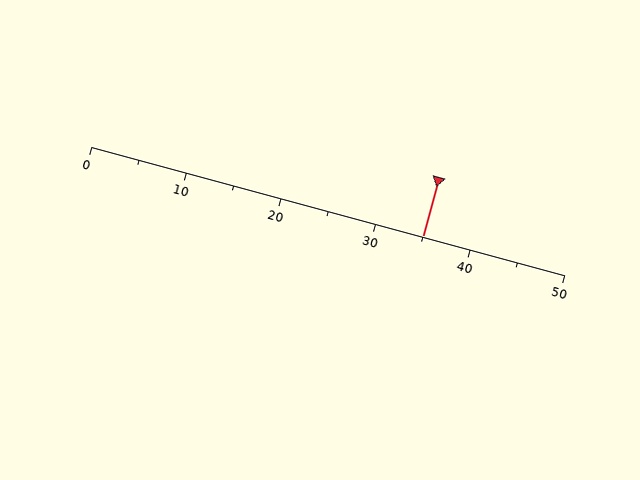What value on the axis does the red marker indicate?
The marker indicates approximately 35.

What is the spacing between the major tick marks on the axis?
The major ticks are spaced 10 apart.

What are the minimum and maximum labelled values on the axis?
The axis runs from 0 to 50.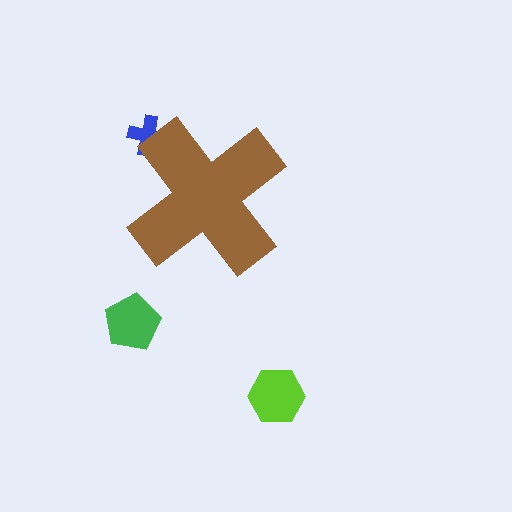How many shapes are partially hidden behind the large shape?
1 shape is partially hidden.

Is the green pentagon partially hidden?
No, the green pentagon is fully visible.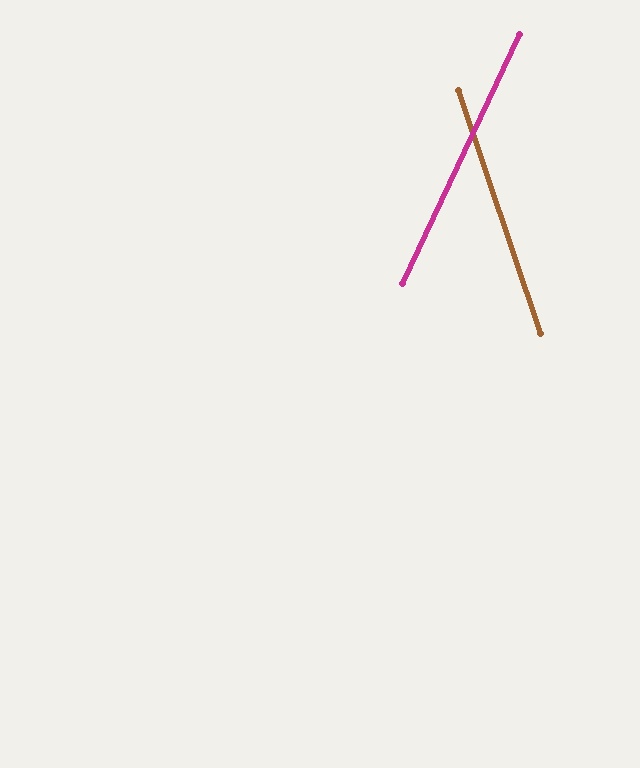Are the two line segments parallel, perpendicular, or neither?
Neither parallel nor perpendicular — they differ by about 44°.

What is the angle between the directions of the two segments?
Approximately 44 degrees.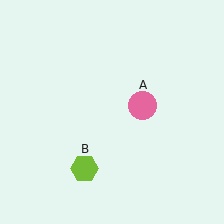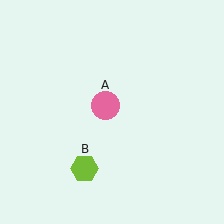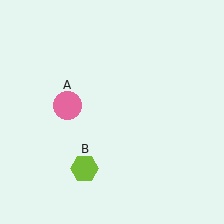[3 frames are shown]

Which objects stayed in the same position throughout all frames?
Lime hexagon (object B) remained stationary.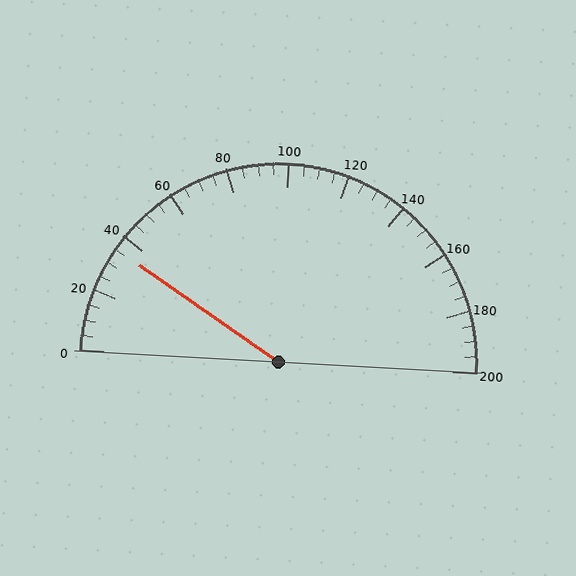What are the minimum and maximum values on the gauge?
The gauge ranges from 0 to 200.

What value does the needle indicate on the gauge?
The needle indicates approximately 35.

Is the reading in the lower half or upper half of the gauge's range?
The reading is in the lower half of the range (0 to 200).